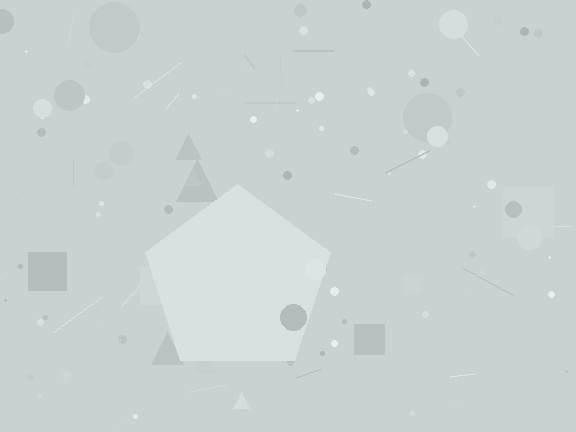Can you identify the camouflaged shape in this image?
The camouflaged shape is a pentagon.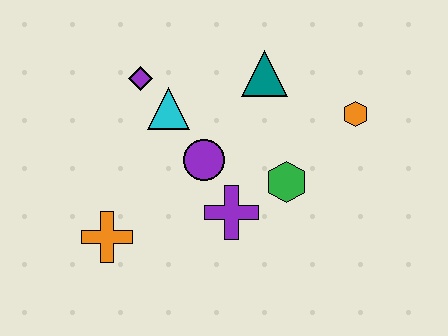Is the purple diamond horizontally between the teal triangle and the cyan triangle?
No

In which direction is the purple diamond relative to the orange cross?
The purple diamond is above the orange cross.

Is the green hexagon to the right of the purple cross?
Yes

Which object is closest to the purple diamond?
The cyan triangle is closest to the purple diamond.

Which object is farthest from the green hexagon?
The orange cross is farthest from the green hexagon.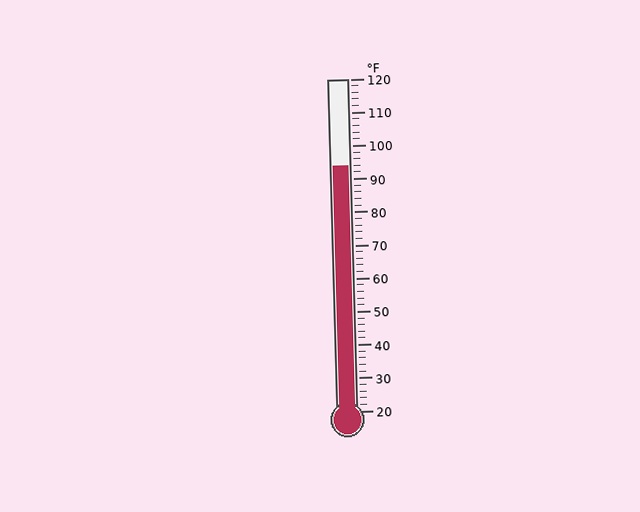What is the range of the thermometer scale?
The thermometer scale ranges from 20°F to 120°F.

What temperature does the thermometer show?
The thermometer shows approximately 94°F.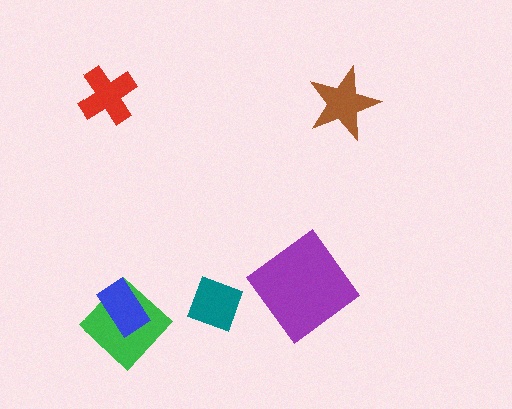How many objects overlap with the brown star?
0 objects overlap with the brown star.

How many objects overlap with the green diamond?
1 object overlaps with the green diamond.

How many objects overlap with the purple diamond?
0 objects overlap with the purple diamond.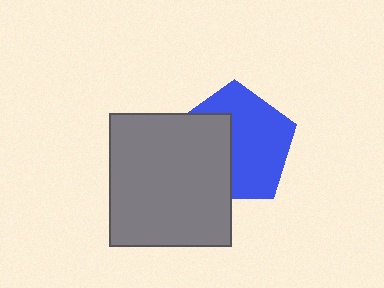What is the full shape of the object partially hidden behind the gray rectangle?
The partially hidden object is a blue pentagon.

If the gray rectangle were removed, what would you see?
You would see the complete blue pentagon.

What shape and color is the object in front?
The object in front is a gray rectangle.